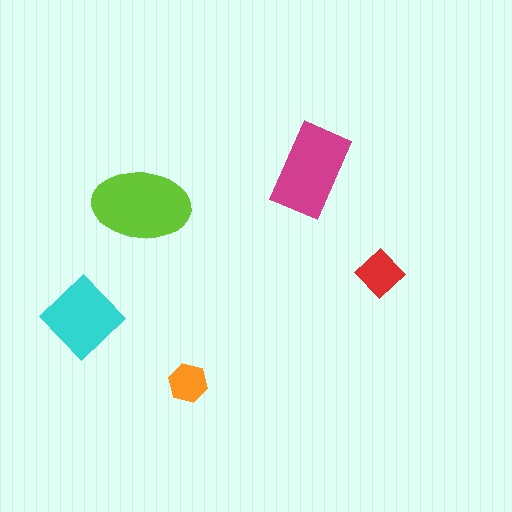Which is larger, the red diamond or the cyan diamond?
The cyan diamond.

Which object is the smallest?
The orange hexagon.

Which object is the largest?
The lime ellipse.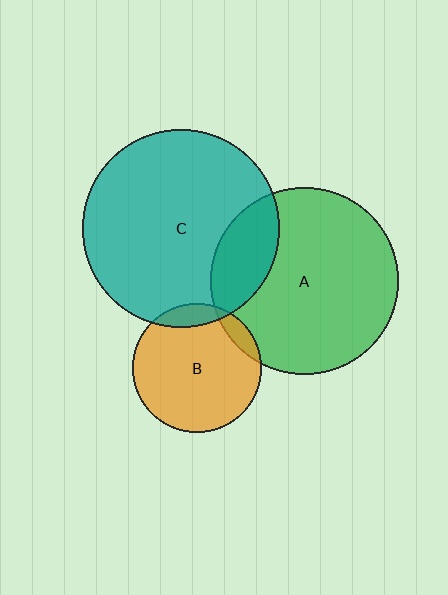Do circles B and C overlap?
Yes.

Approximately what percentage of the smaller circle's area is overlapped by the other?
Approximately 10%.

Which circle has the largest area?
Circle C (teal).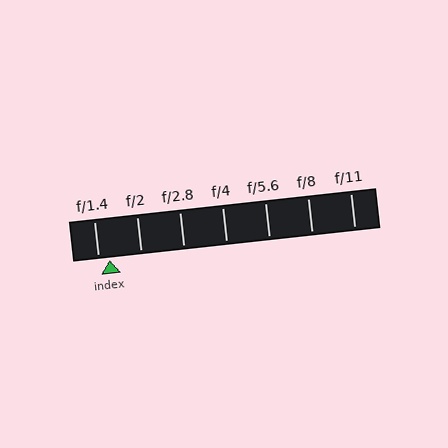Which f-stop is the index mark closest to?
The index mark is closest to f/1.4.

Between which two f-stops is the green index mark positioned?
The index mark is between f/1.4 and f/2.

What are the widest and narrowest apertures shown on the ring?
The widest aperture shown is f/1.4 and the narrowest is f/11.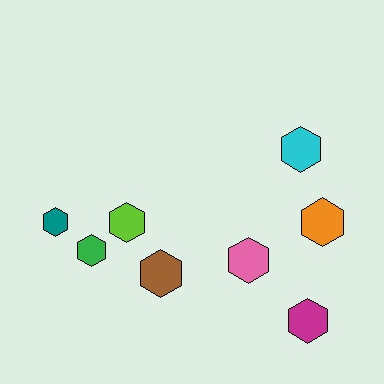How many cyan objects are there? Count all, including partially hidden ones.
There is 1 cyan object.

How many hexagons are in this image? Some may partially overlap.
There are 8 hexagons.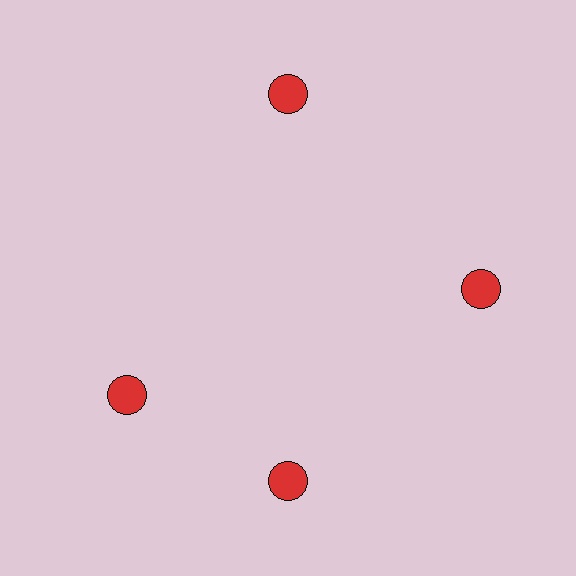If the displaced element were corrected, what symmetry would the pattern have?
It would have 4-fold rotational symmetry — the pattern would map onto itself every 90 degrees.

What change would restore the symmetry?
The symmetry would be restored by rotating it back into even spacing with its neighbors so that all 4 circles sit at equal angles and equal distance from the center.